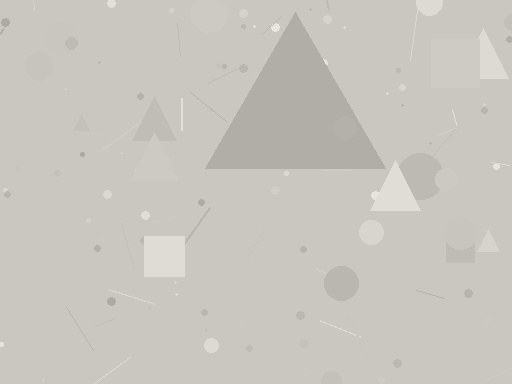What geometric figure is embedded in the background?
A triangle is embedded in the background.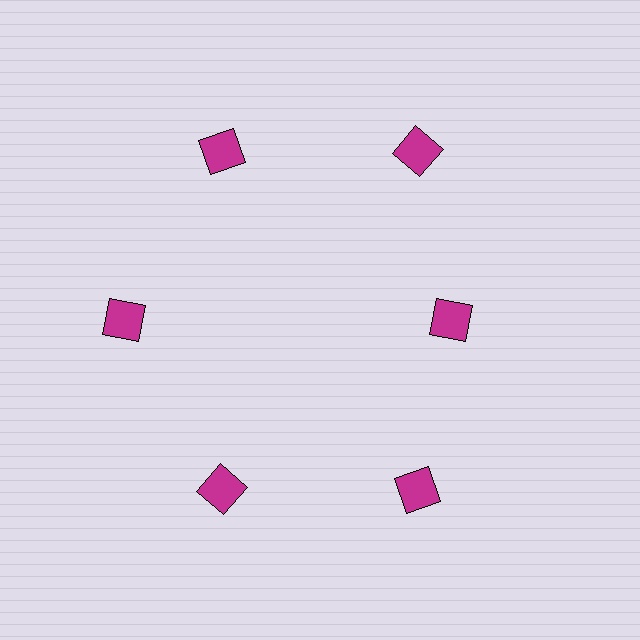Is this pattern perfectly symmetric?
No. The 6 magenta squares are arranged in a ring, but one element near the 3 o'clock position is pulled inward toward the center, breaking the 6-fold rotational symmetry.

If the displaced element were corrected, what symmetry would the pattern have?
It would have 6-fold rotational symmetry — the pattern would map onto itself every 60 degrees.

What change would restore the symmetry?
The symmetry would be restored by moving it outward, back onto the ring so that all 6 squares sit at equal angles and equal distance from the center.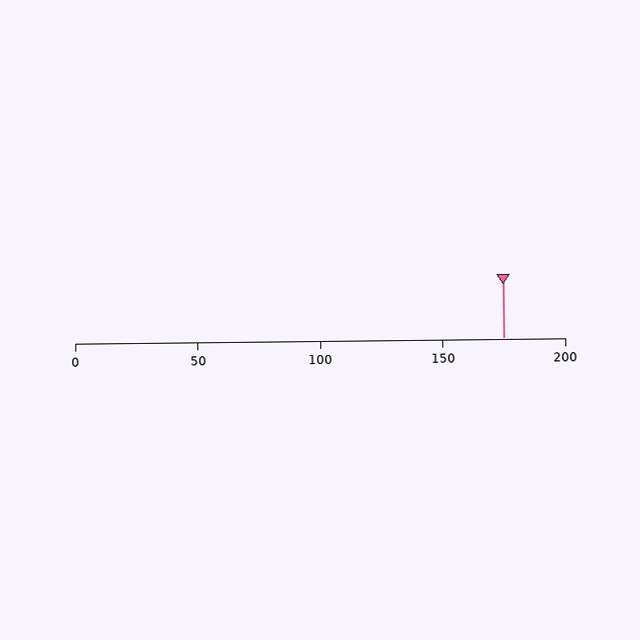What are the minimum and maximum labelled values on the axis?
The axis runs from 0 to 200.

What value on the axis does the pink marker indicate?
The marker indicates approximately 175.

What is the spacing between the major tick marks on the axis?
The major ticks are spaced 50 apart.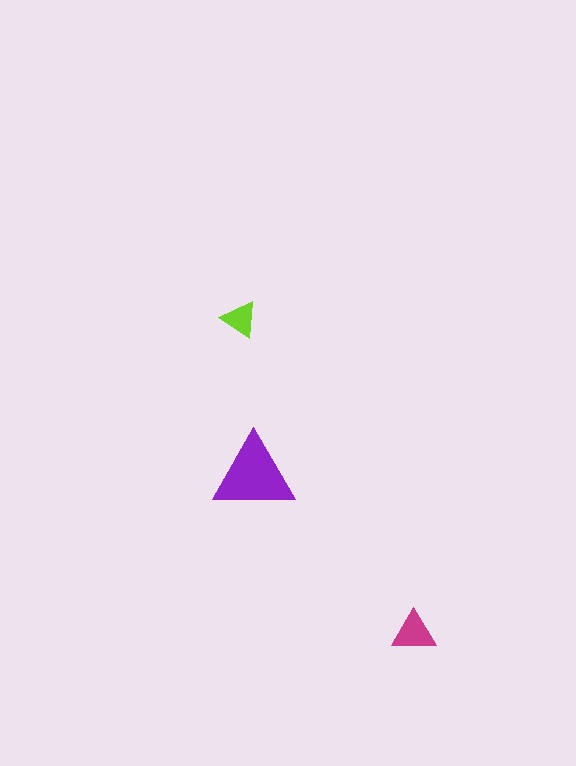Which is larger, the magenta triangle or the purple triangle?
The purple one.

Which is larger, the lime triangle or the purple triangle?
The purple one.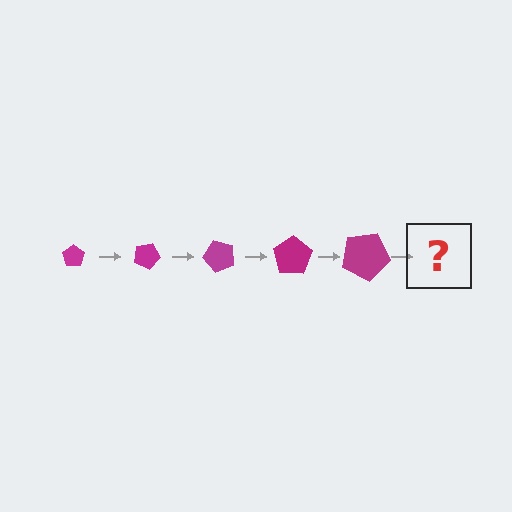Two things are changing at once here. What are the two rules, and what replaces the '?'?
The two rules are that the pentagon grows larger each step and it rotates 25 degrees each step. The '?' should be a pentagon, larger than the previous one and rotated 125 degrees from the start.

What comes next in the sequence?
The next element should be a pentagon, larger than the previous one and rotated 125 degrees from the start.